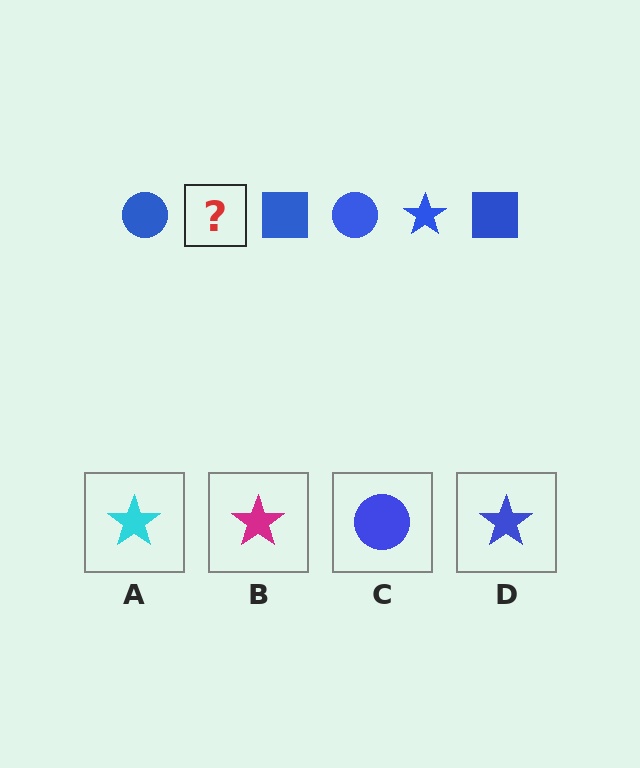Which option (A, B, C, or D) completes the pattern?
D.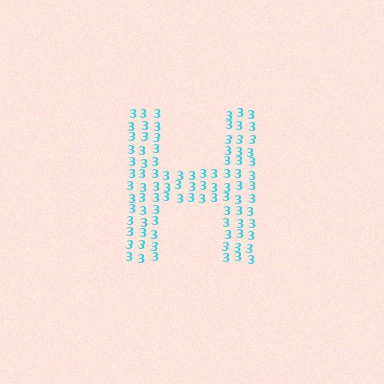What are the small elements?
The small elements are digit 3's.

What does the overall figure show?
The overall figure shows the letter H.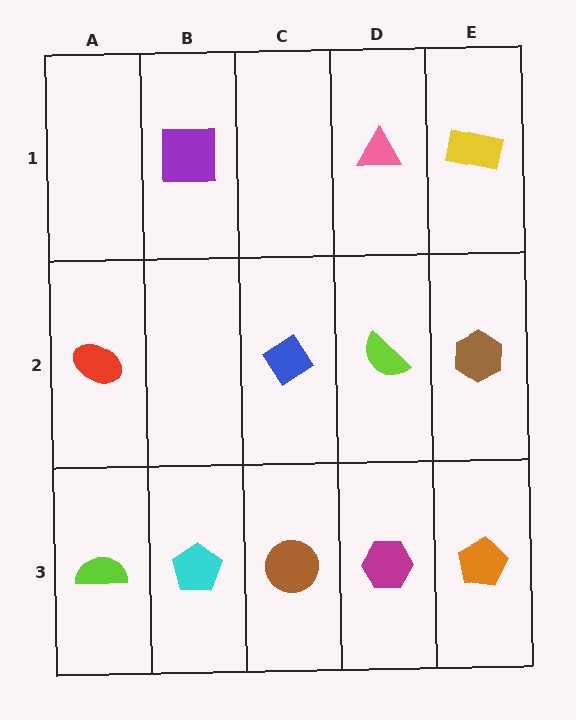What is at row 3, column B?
A cyan pentagon.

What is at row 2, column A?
A red ellipse.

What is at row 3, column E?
An orange pentagon.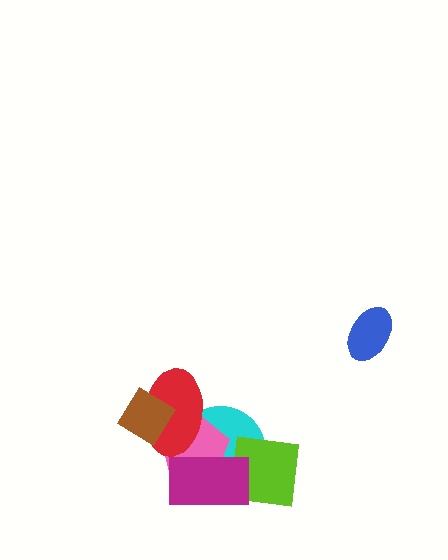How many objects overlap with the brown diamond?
2 objects overlap with the brown diamond.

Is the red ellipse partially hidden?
Yes, it is partially covered by another shape.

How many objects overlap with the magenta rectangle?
3 objects overlap with the magenta rectangle.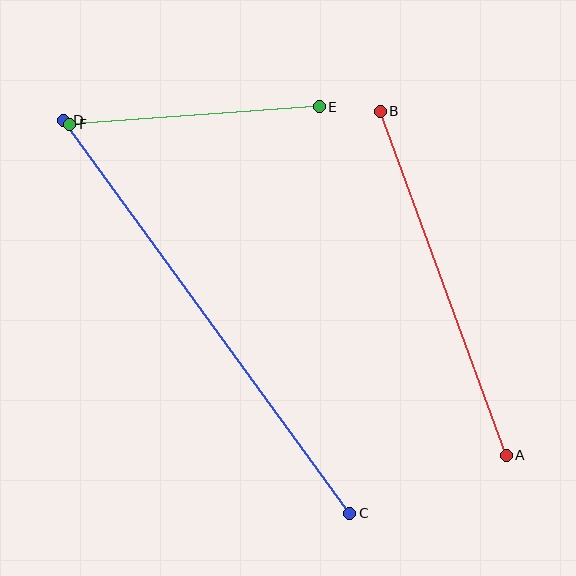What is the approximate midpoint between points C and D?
The midpoint is at approximately (207, 317) pixels.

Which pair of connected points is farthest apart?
Points C and D are farthest apart.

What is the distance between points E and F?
The distance is approximately 250 pixels.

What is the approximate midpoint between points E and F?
The midpoint is at approximately (194, 116) pixels.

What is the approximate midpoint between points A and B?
The midpoint is at approximately (443, 283) pixels.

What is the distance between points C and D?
The distance is approximately 486 pixels.